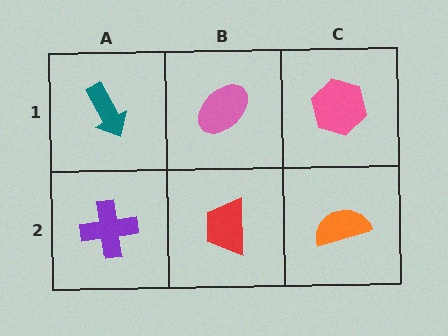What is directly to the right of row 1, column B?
A pink hexagon.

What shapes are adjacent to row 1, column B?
A red trapezoid (row 2, column B), a teal arrow (row 1, column A), a pink hexagon (row 1, column C).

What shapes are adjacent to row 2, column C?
A pink hexagon (row 1, column C), a red trapezoid (row 2, column B).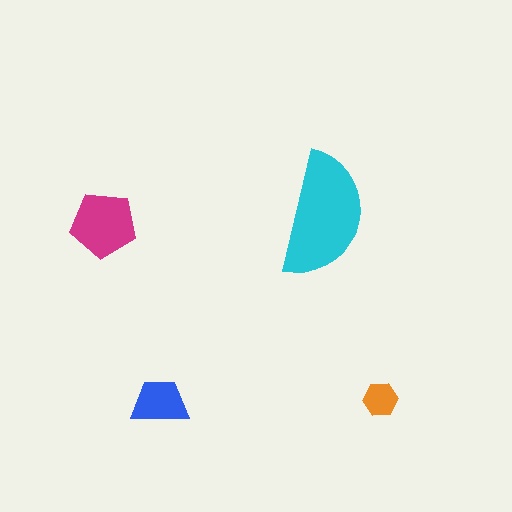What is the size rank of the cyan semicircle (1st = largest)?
1st.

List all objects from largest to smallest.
The cyan semicircle, the magenta pentagon, the blue trapezoid, the orange hexagon.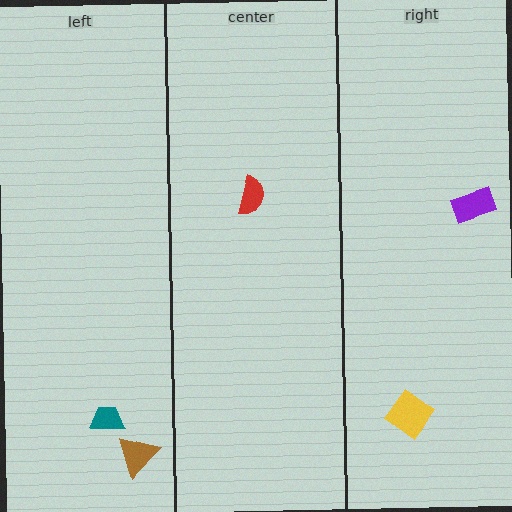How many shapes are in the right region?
2.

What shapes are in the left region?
The brown triangle, the teal trapezoid.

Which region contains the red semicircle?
The center region.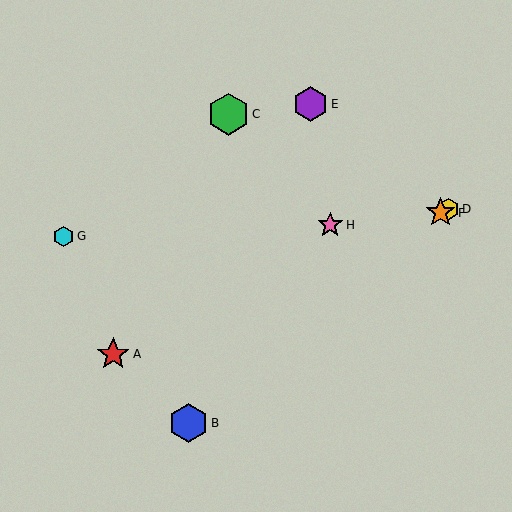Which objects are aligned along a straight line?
Objects A, D, F are aligned along a straight line.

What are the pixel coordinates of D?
Object D is at (448, 209).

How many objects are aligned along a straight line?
3 objects (A, D, F) are aligned along a straight line.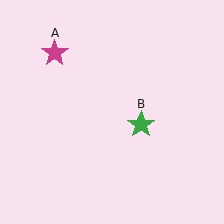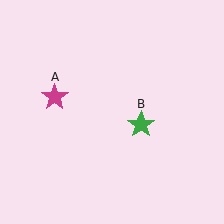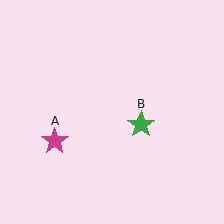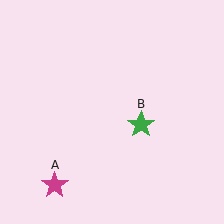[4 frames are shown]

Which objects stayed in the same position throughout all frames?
Green star (object B) remained stationary.